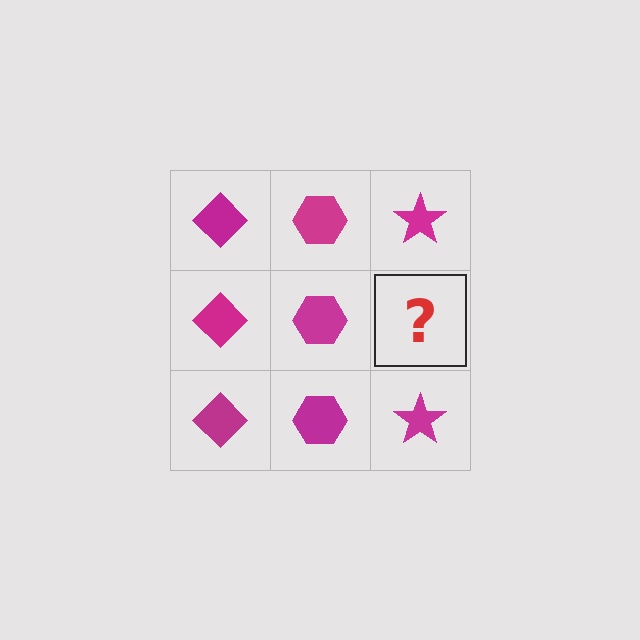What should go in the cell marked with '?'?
The missing cell should contain a magenta star.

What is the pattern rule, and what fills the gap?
The rule is that each column has a consistent shape. The gap should be filled with a magenta star.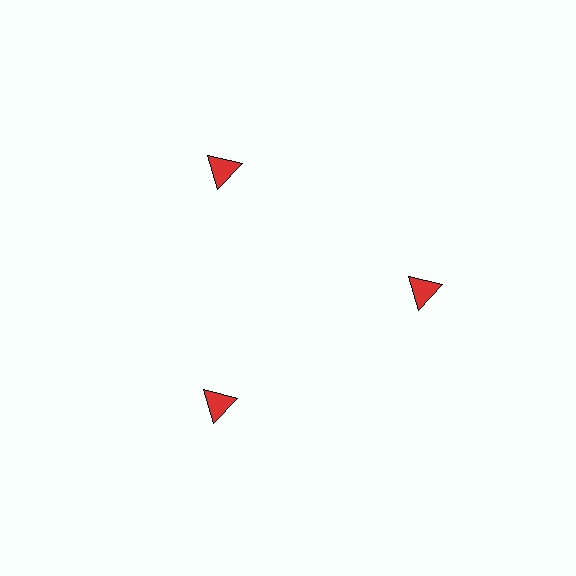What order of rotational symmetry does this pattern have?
This pattern has 3-fold rotational symmetry.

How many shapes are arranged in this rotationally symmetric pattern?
There are 3 shapes, arranged in 3 groups of 1.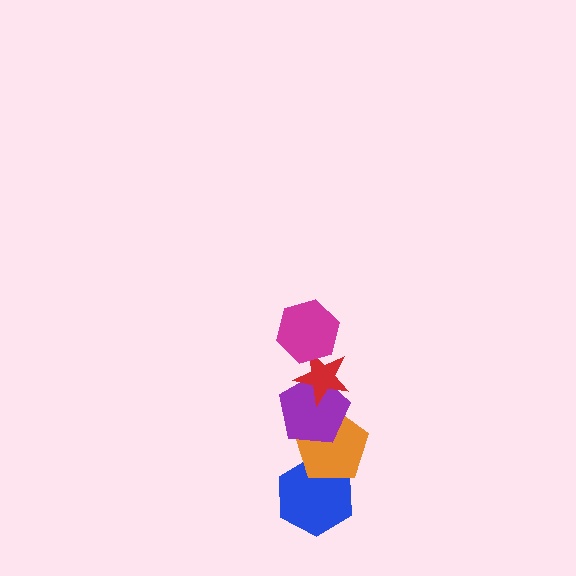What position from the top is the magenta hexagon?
The magenta hexagon is 1st from the top.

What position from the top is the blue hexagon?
The blue hexagon is 5th from the top.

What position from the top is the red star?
The red star is 2nd from the top.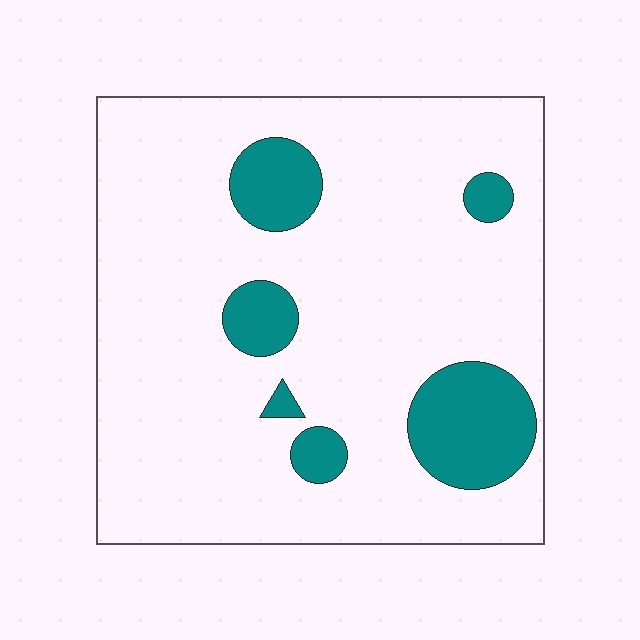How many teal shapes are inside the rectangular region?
6.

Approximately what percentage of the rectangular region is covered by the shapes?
Approximately 15%.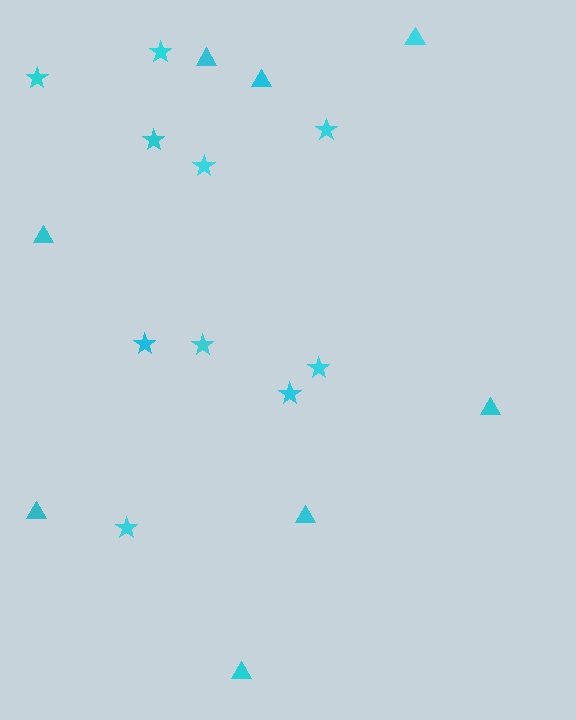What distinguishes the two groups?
There are 2 groups: one group of triangles (8) and one group of stars (10).